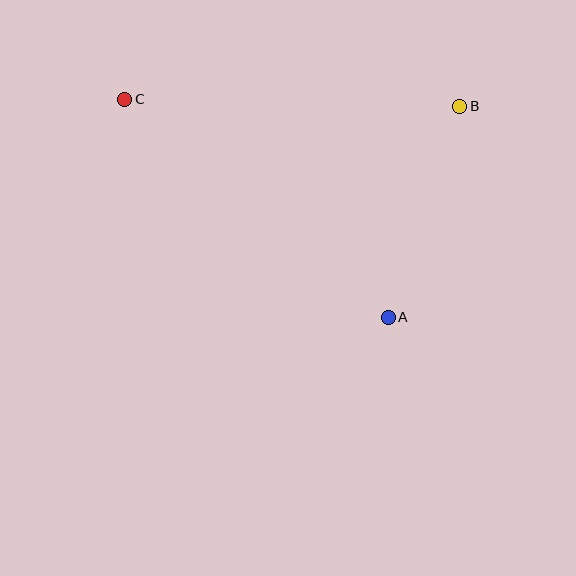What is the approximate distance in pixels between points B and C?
The distance between B and C is approximately 335 pixels.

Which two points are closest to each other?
Points A and B are closest to each other.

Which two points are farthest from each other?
Points A and C are farthest from each other.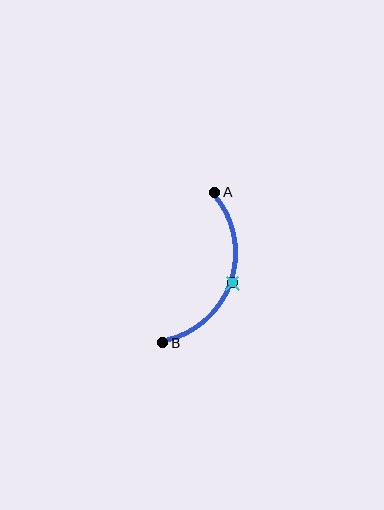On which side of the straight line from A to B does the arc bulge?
The arc bulges to the right of the straight line connecting A and B.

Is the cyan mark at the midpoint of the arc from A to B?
Yes. The cyan mark lies on the arc at equal arc-length from both A and B — it is the arc midpoint.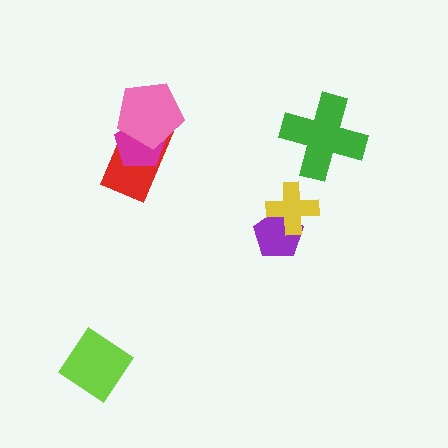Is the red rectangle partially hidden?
Yes, it is partially covered by another shape.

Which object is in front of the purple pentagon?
The yellow cross is in front of the purple pentagon.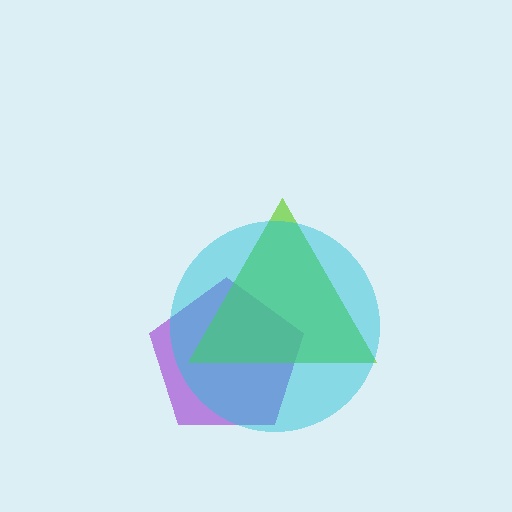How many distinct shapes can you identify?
There are 3 distinct shapes: a purple pentagon, a lime triangle, a cyan circle.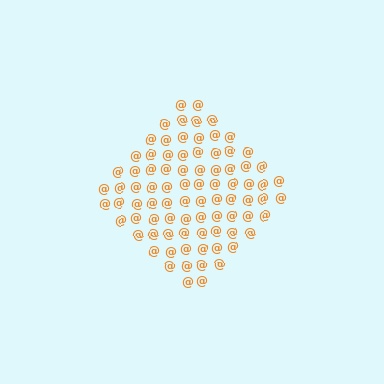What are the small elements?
The small elements are at signs.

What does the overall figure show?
The overall figure shows a diamond.